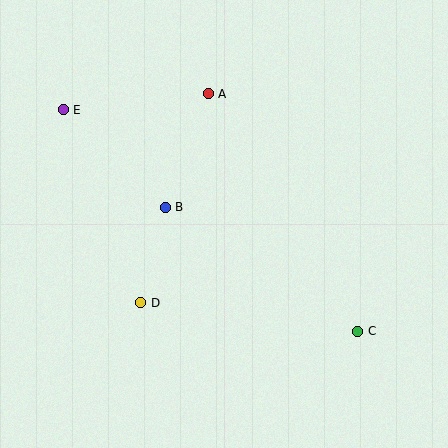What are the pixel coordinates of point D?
Point D is at (141, 303).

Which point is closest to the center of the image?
Point B at (165, 207) is closest to the center.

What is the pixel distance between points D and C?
The distance between D and C is 219 pixels.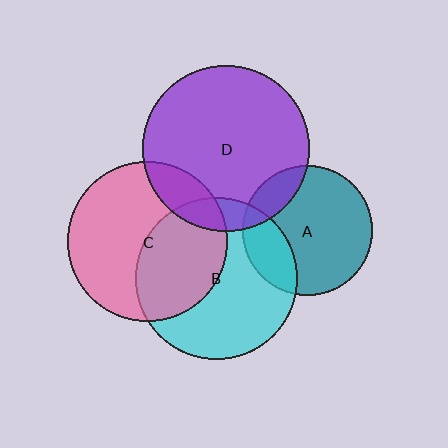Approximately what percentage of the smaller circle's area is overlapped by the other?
Approximately 40%.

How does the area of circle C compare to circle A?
Approximately 1.5 times.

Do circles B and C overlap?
Yes.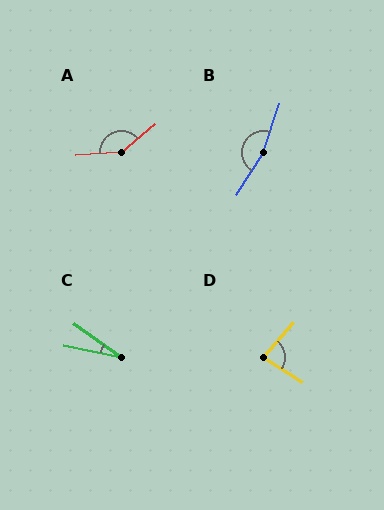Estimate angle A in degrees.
Approximately 144 degrees.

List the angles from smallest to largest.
C (24°), D (81°), A (144°), B (166°).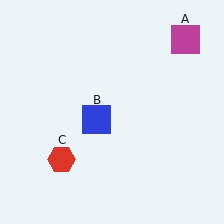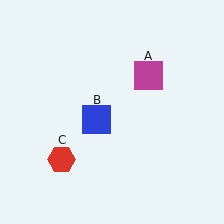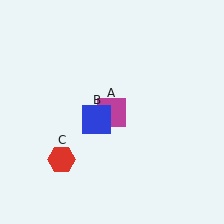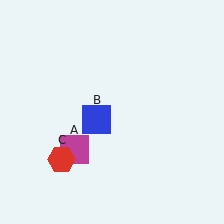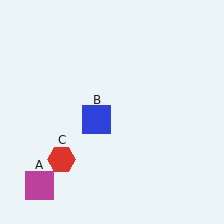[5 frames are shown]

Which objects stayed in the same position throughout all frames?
Blue square (object B) and red hexagon (object C) remained stationary.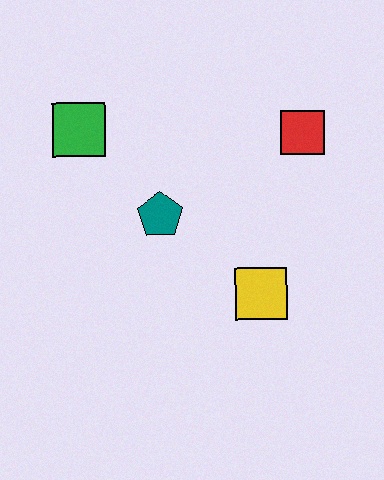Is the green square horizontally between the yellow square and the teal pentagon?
No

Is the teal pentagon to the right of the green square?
Yes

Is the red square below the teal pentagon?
No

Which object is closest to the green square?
The teal pentagon is closest to the green square.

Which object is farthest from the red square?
The green square is farthest from the red square.